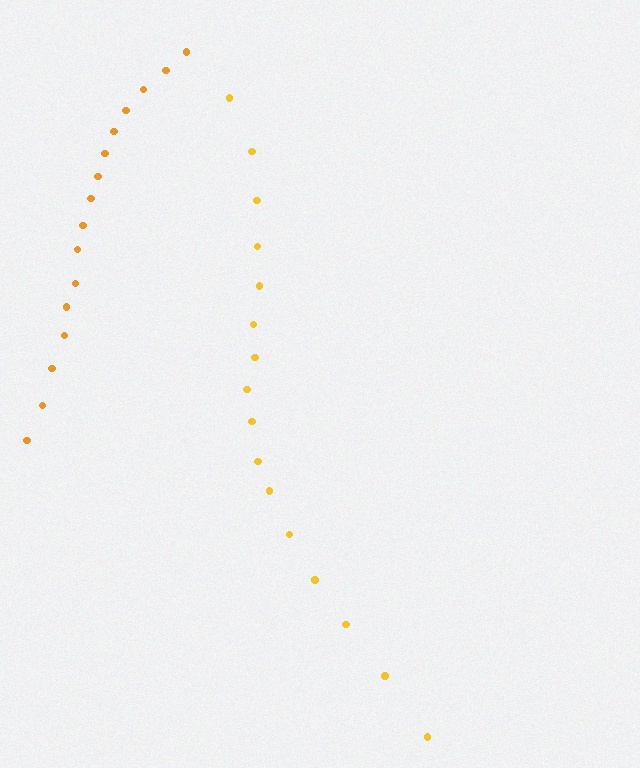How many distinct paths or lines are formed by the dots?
There are 2 distinct paths.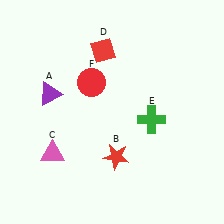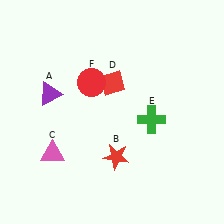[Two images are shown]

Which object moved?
The red diamond (D) moved down.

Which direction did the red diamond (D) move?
The red diamond (D) moved down.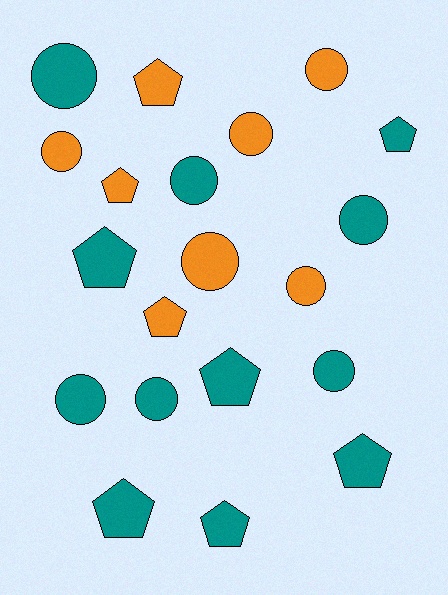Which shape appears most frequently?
Circle, with 11 objects.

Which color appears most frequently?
Teal, with 12 objects.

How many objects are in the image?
There are 20 objects.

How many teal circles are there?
There are 6 teal circles.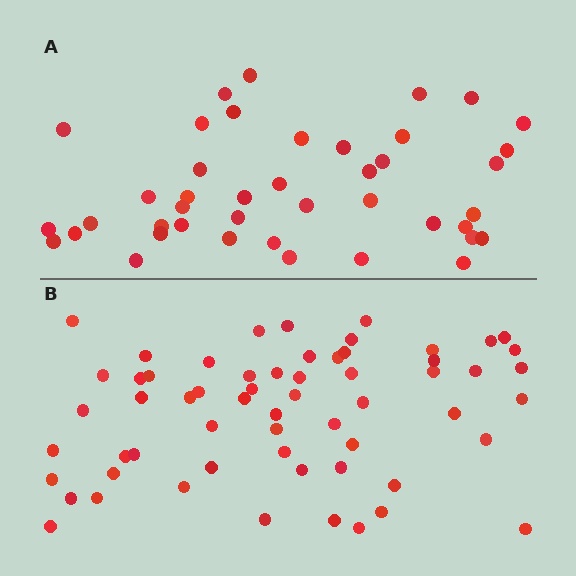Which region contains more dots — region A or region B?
Region B (the bottom region) has more dots.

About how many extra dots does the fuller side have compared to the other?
Region B has approximately 20 more dots than region A.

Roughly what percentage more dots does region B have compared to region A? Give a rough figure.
About 45% more.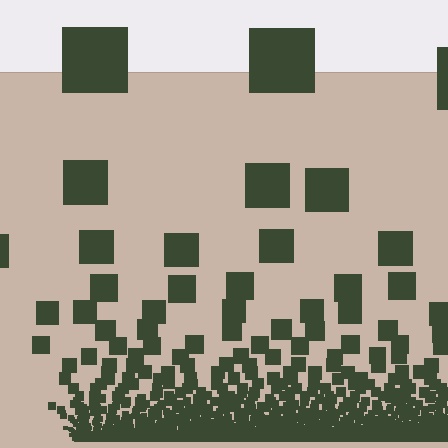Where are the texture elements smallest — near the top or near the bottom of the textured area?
Near the bottom.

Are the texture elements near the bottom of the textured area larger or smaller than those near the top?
Smaller. The gradient is inverted — elements near the bottom are smaller and denser.